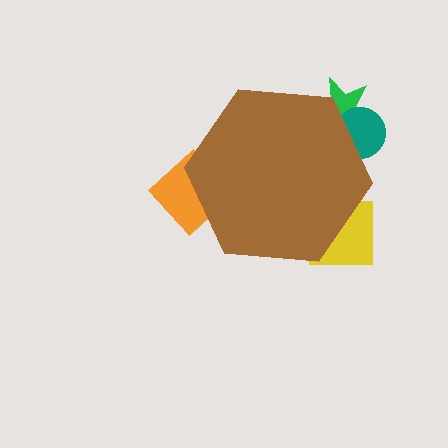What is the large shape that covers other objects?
A brown hexagon.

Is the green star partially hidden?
Yes, the green star is partially hidden behind the brown hexagon.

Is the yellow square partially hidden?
Yes, the yellow square is partially hidden behind the brown hexagon.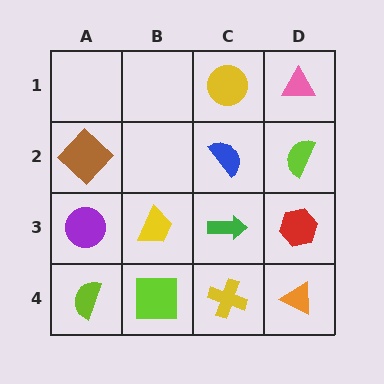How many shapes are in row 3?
4 shapes.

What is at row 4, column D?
An orange triangle.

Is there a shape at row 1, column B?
No, that cell is empty.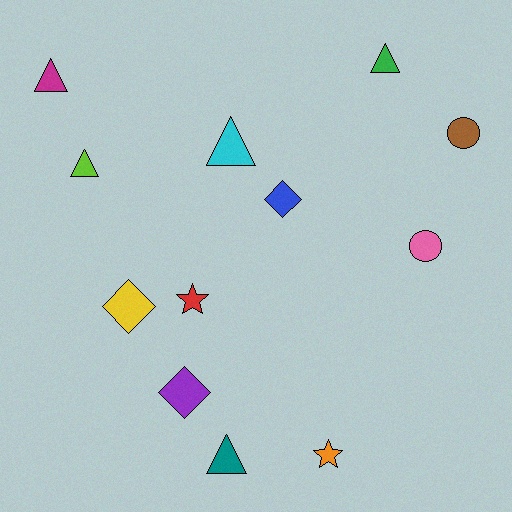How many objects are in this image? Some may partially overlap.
There are 12 objects.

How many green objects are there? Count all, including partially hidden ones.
There is 1 green object.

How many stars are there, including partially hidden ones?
There are 2 stars.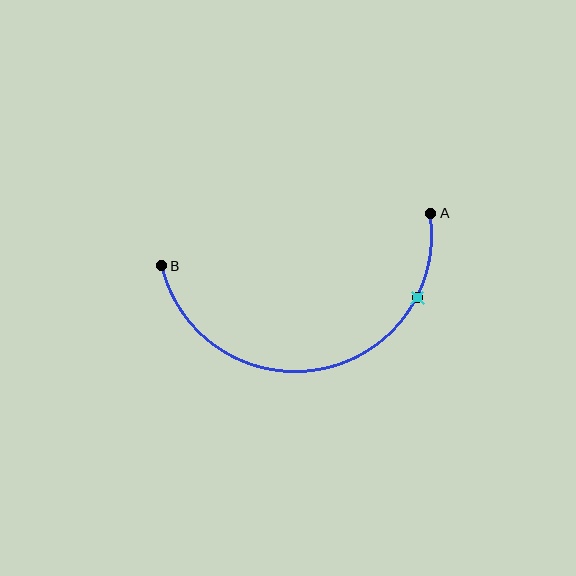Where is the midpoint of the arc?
The arc midpoint is the point on the curve farthest from the straight line joining A and B. It sits below that line.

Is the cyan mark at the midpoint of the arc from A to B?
No. The cyan mark lies on the arc but is closer to endpoint A. The arc midpoint would be at the point on the curve equidistant along the arc from both A and B.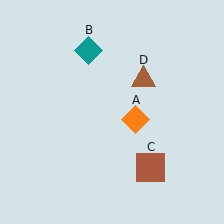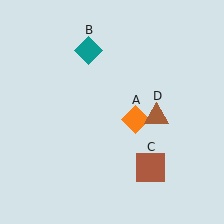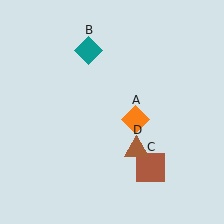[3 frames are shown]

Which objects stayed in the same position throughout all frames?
Orange diamond (object A) and teal diamond (object B) and brown square (object C) remained stationary.